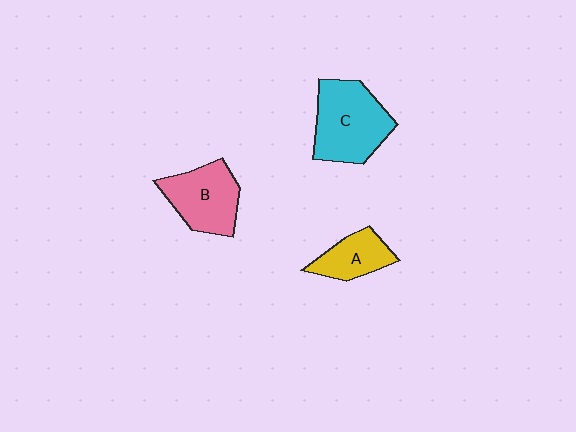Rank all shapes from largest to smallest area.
From largest to smallest: C (cyan), B (pink), A (yellow).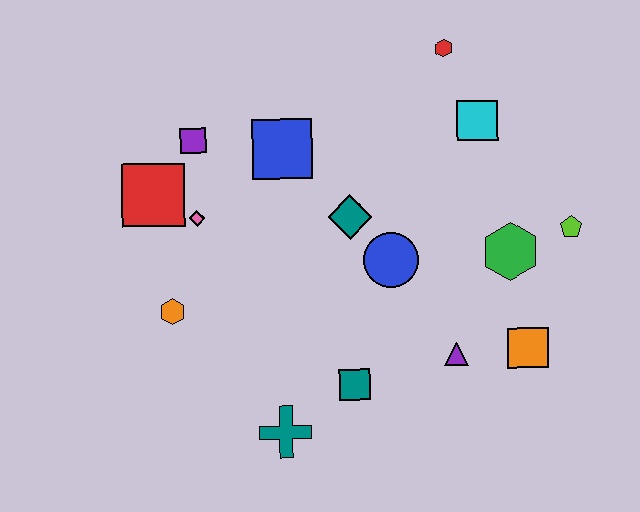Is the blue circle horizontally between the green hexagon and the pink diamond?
Yes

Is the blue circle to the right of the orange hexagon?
Yes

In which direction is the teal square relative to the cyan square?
The teal square is below the cyan square.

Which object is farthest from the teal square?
The red hexagon is farthest from the teal square.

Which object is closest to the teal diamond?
The blue circle is closest to the teal diamond.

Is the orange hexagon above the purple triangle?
Yes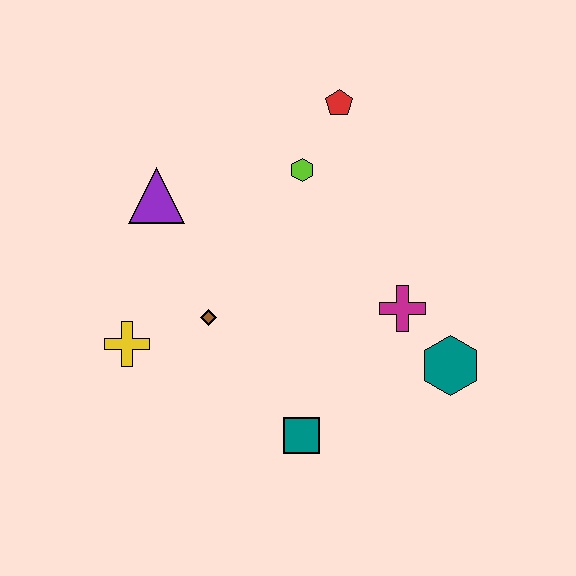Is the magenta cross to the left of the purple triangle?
No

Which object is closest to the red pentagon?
The lime hexagon is closest to the red pentagon.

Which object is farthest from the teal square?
The red pentagon is farthest from the teal square.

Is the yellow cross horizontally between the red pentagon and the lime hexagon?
No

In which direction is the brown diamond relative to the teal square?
The brown diamond is above the teal square.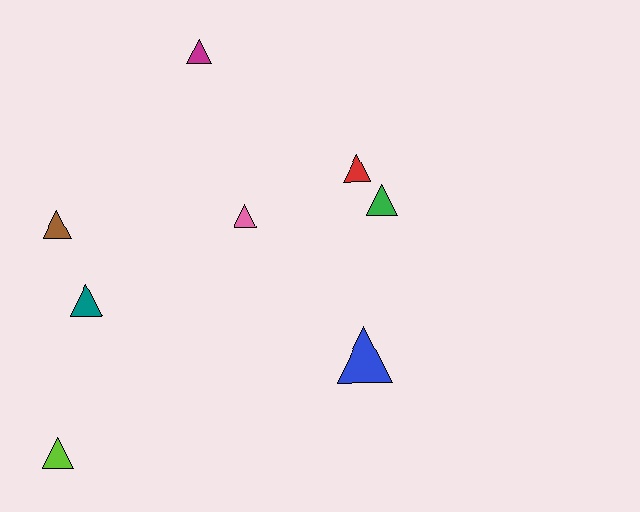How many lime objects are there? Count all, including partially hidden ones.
There is 1 lime object.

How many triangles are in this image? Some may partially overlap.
There are 8 triangles.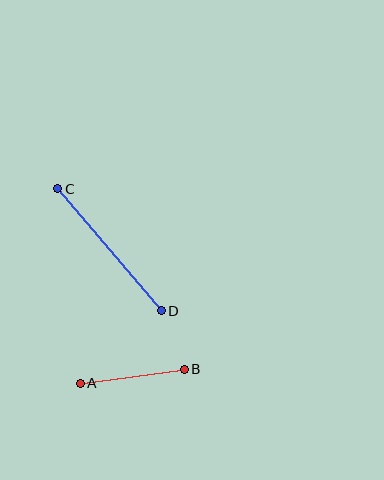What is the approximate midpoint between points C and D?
The midpoint is at approximately (109, 250) pixels.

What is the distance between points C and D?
The distance is approximately 160 pixels.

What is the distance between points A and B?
The distance is approximately 105 pixels.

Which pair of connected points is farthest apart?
Points C and D are farthest apart.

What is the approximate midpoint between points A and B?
The midpoint is at approximately (132, 376) pixels.